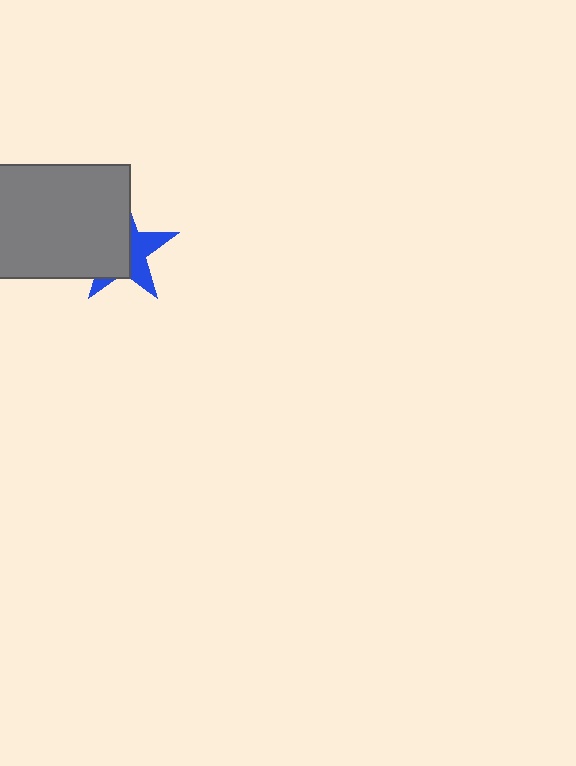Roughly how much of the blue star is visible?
A small part of it is visible (roughly 40%).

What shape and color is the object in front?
The object in front is a gray rectangle.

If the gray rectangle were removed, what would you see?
You would see the complete blue star.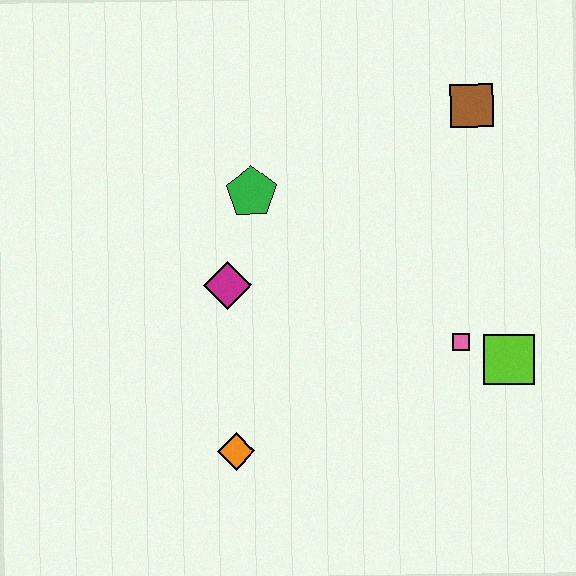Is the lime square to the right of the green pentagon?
Yes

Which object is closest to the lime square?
The pink square is closest to the lime square.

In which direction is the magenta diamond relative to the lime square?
The magenta diamond is to the left of the lime square.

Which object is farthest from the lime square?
The green pentagon is farthest from the lime square.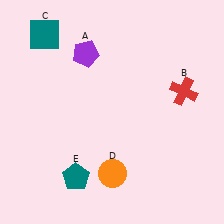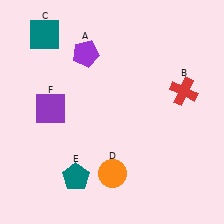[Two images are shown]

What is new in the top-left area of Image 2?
A purple square (F) was added in the top-left area of Image 2.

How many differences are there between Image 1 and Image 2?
There is 1 difference between the two images.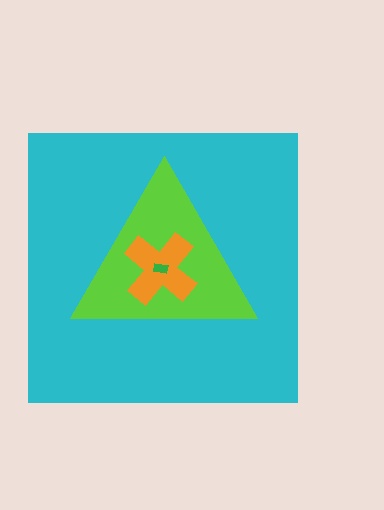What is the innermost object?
The green rectangle.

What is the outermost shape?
The cyan square.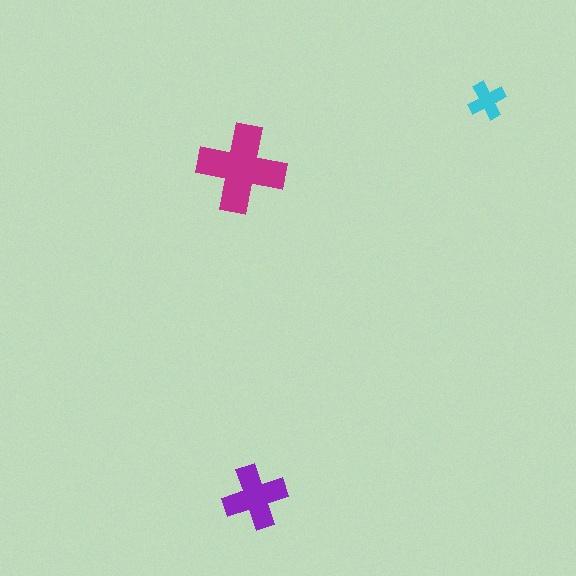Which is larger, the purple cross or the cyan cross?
The purple one.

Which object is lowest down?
The purple cross is bottommost.